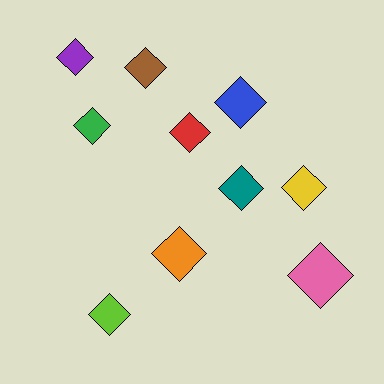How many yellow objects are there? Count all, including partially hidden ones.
There is 1 yellow object.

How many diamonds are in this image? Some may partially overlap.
There are 10 diamonds.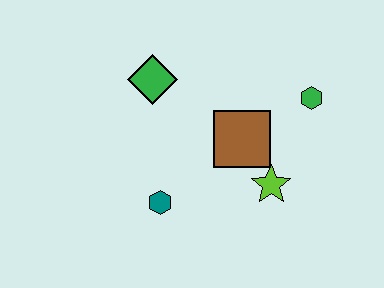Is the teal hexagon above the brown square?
No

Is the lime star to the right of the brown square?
Yes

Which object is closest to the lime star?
The brown square is closest to the lime star.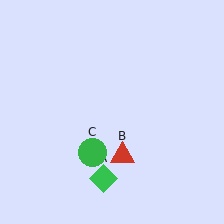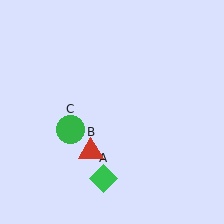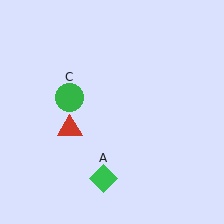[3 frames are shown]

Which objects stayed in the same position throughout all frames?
Green diamond (object A) remained stationary.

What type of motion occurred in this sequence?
The red triangle (object B), green circle (object C) rotated clockwise around the center of the scene.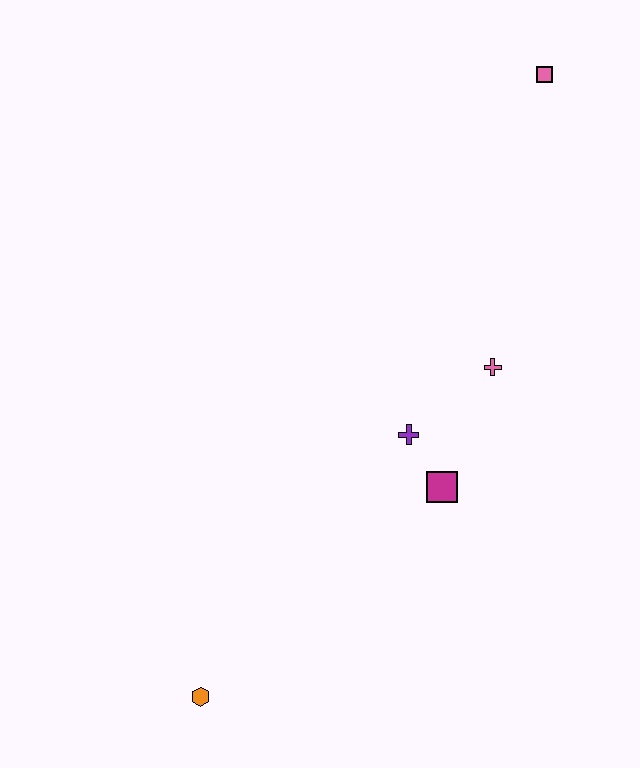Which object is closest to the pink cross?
The purple cross is closest to the pink cross.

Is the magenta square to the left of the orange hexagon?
No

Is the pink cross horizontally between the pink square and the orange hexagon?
Yes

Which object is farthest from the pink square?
The orange hexagon is farthest from the pink square.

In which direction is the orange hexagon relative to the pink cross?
The orange hexagon is below the pink cross.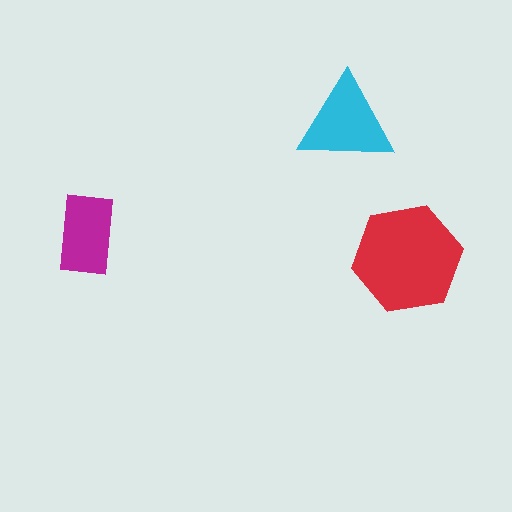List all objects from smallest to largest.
The magenta rectangle, the cyan triangle, the red hexagon.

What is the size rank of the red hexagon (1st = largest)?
1st.